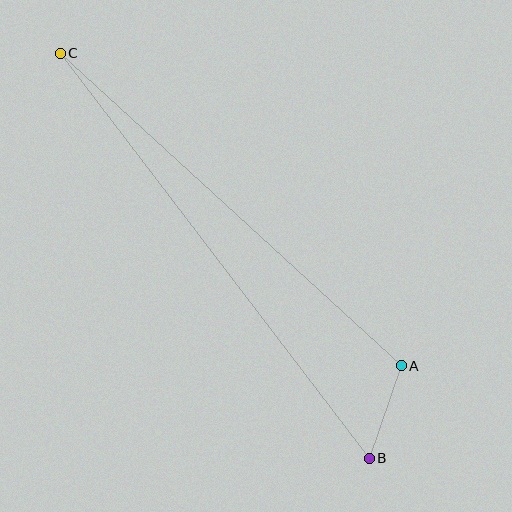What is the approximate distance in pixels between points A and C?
The distance between A and C is approximately 463 pixels.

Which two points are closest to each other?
Points A and B are closest to each other.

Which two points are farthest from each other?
Points B and C are farthest from each other.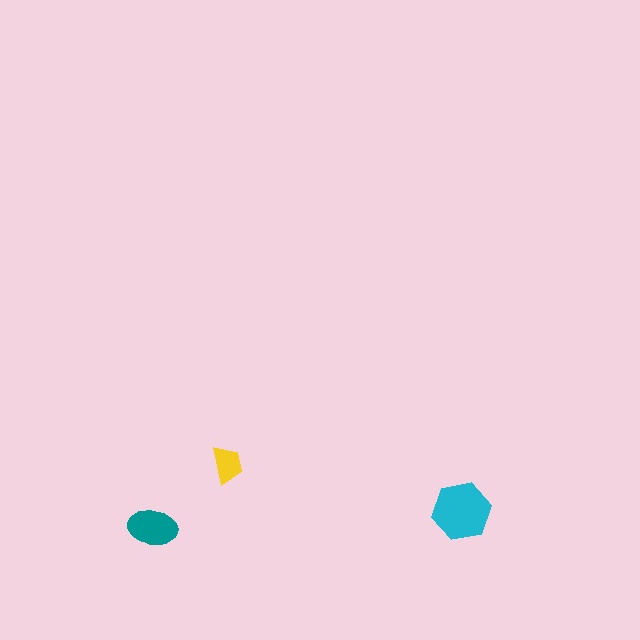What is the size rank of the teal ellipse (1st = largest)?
2nd.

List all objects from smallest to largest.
The yellow trapezoid, the teal ellipse, the cyan hexagon.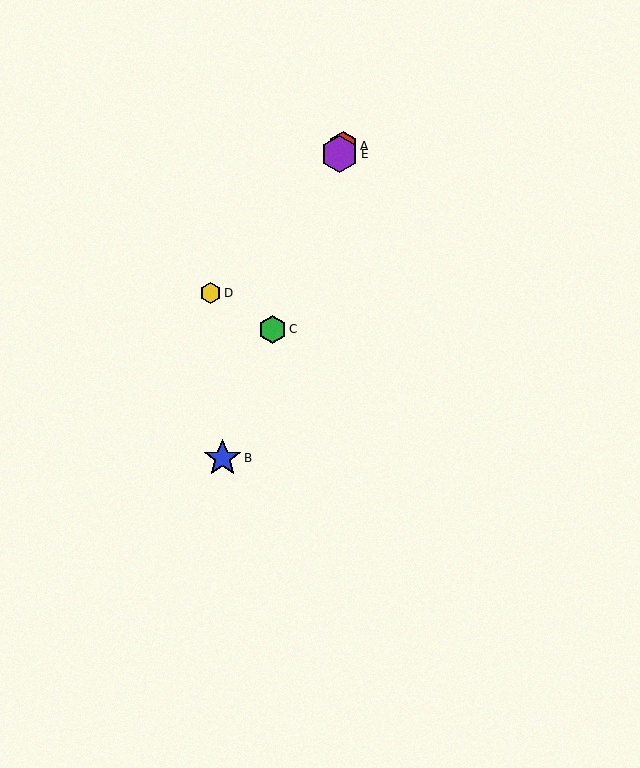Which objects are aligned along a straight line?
Objects A, B, C, E are aligned along a straight line.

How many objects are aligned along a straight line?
4 objects (A, B, C, E) are aligned along a straight line.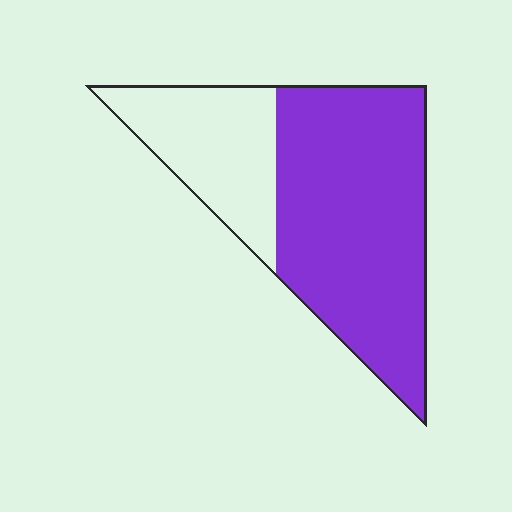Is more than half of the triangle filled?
Yes.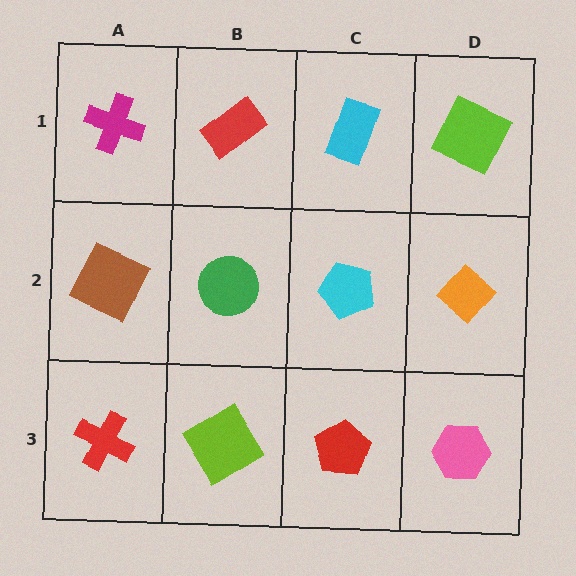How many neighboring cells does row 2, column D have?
3.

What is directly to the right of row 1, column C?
A lime square.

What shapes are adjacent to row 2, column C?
A cyan rectangle (row 1, column C), a red pentagon (row 3, column C), a green circle (row 2, column B), an orange diamond (row 2, column D).